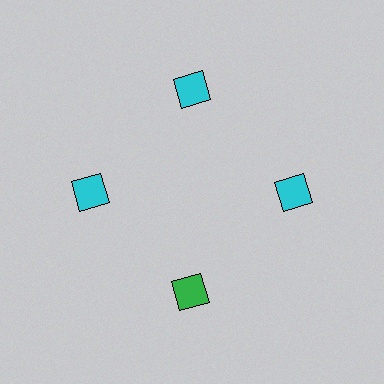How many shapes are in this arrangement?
There are 4 shapes arranged in a ring pattern.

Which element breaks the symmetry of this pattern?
The green diamond at roughly the 6 o'clock position breaks the symmetry. All other shapes are cyan diamonds.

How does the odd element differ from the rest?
It has a different color: green instead of cyan.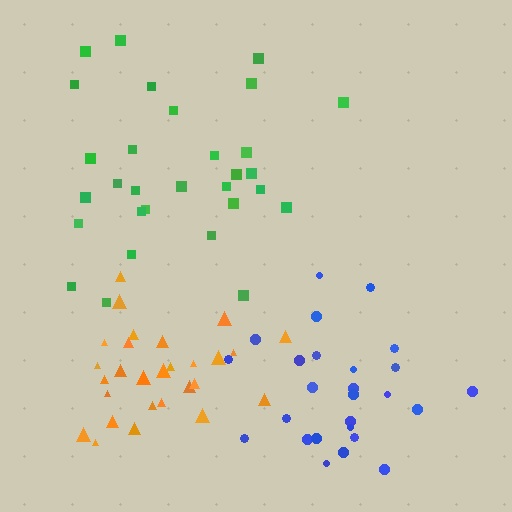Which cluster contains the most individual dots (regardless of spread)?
Green (30).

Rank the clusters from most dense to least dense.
orange, blue, green.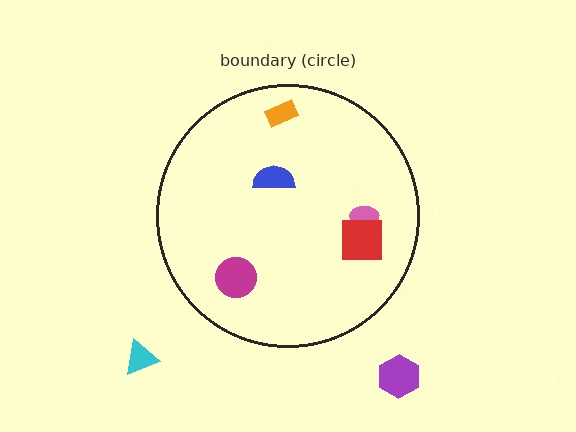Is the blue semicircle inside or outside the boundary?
Inside.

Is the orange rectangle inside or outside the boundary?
Inside.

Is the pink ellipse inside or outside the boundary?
Inside.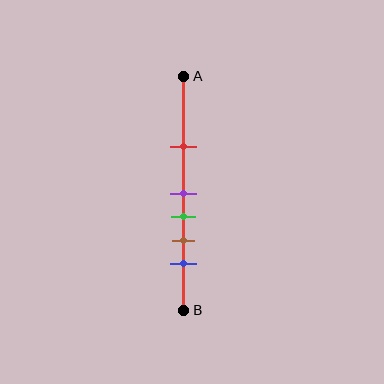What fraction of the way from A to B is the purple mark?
The purple mark is approximately 50% (0.5) of the way from A to B.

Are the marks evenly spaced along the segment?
No, the marks are not evenly spaced.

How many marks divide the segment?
There are 5 marks dividing the segment.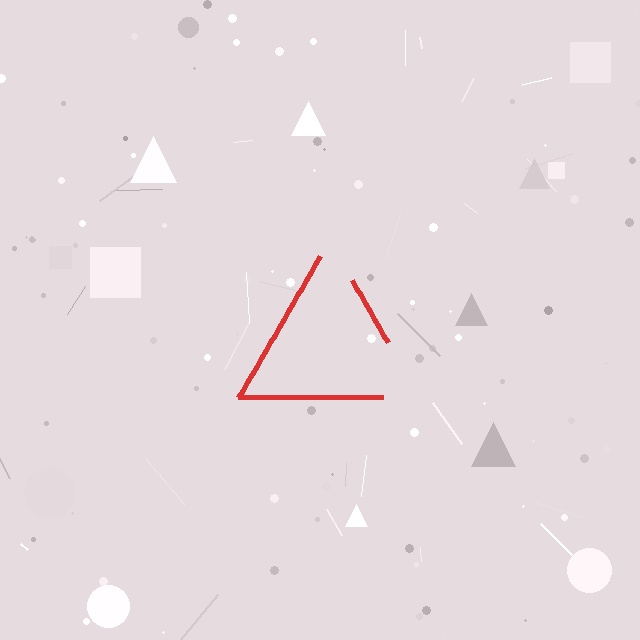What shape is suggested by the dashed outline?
The dashed outline suggests a triangle.